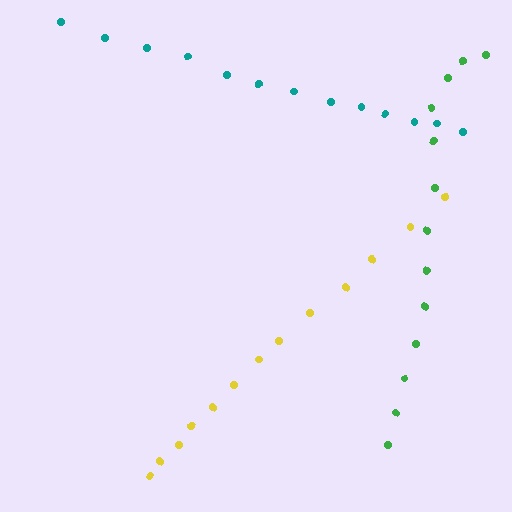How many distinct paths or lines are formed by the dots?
There are 3 distinct paths.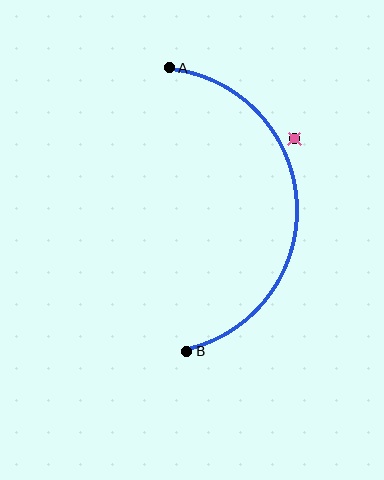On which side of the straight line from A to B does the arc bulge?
The arc bulges to the right of the straight line connecting A and B.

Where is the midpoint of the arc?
The arc midpoint is the point on the curve farthest from the straight line joining A and B. It sits to the right of that line.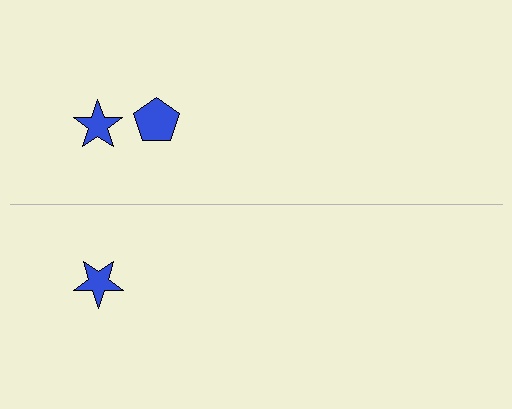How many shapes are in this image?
There are 3 shapes in this image.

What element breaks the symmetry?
A blue pentagon is missing from the bottom side.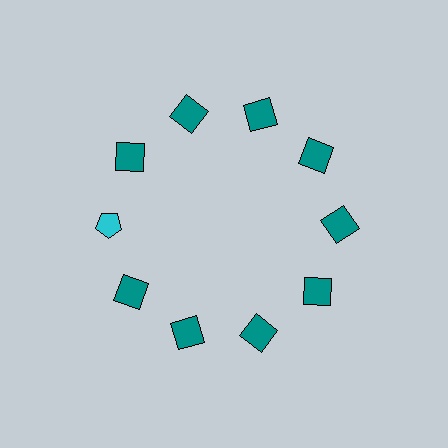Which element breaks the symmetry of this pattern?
The cyan pentagon at roughly the 9 o'clock position breaks the symmetry. All other shapes are teal squares.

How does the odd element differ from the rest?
It differs in both color (cyan instead of teal) and shape (pentagon instead of square).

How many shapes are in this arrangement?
There are 10 shapes arranged in a ring pattern.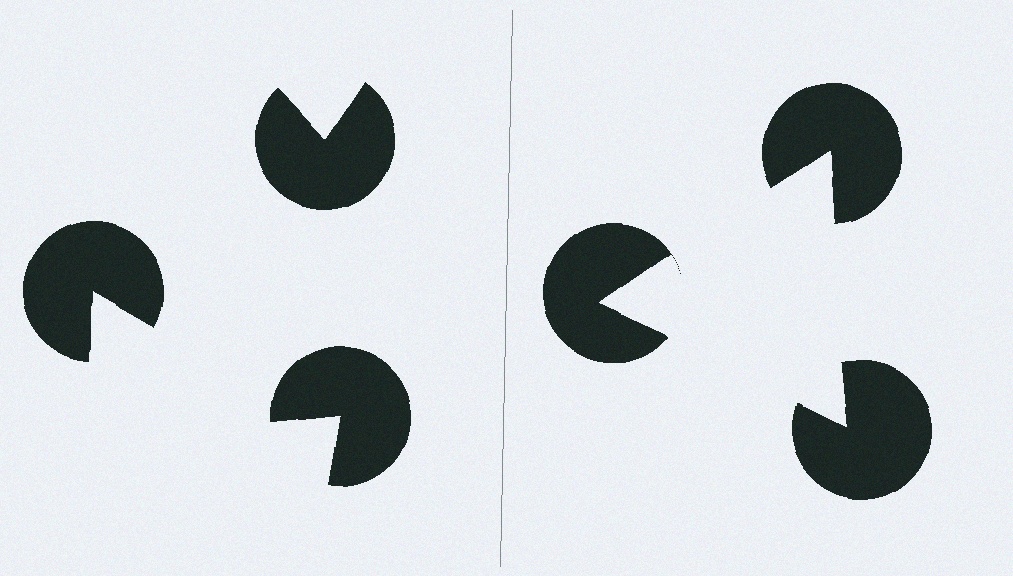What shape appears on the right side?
An illusory triangle.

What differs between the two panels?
The pac-man discs are positioned identically on both sides; only the wedge orientations differ. On the right they align to a triangle; on the left they are misaligned.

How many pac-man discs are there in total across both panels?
6 — 3 on each side.